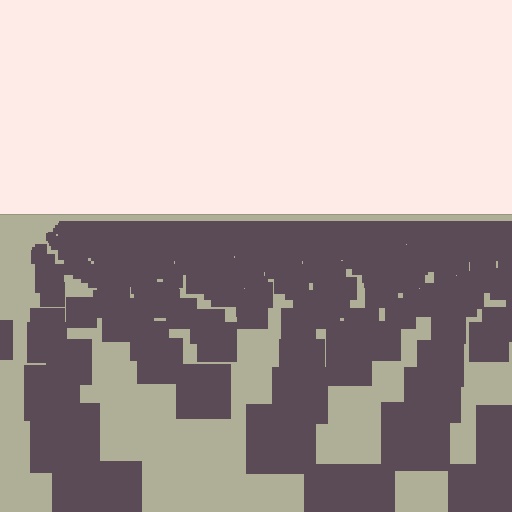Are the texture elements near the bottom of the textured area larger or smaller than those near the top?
Larger. Near the bottom, elements are closer to the viewer and appear at a bigger on-screen size.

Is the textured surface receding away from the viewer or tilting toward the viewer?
The surface is receding away from the viewer. Texture elements get smaller and denser toward the top.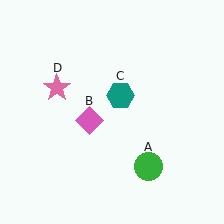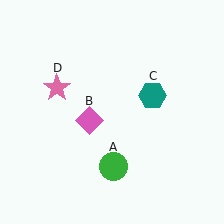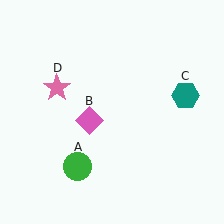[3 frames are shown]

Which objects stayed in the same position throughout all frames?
Pink diamond (object B) and pink star (object D) remained stationary.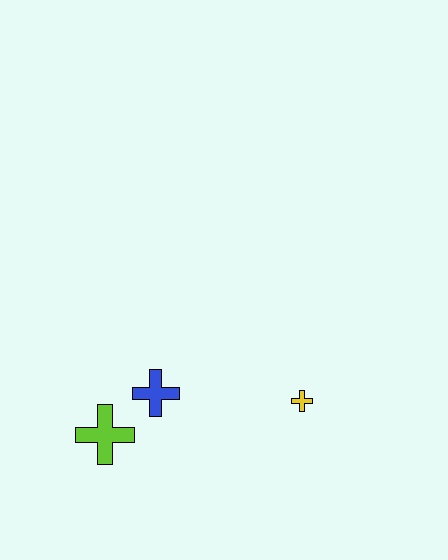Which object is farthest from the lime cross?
The yellow cross is farthest from the lime cross.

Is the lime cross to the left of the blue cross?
Yes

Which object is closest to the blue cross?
The lime cross is closest to the blue cross.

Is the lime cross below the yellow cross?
Yes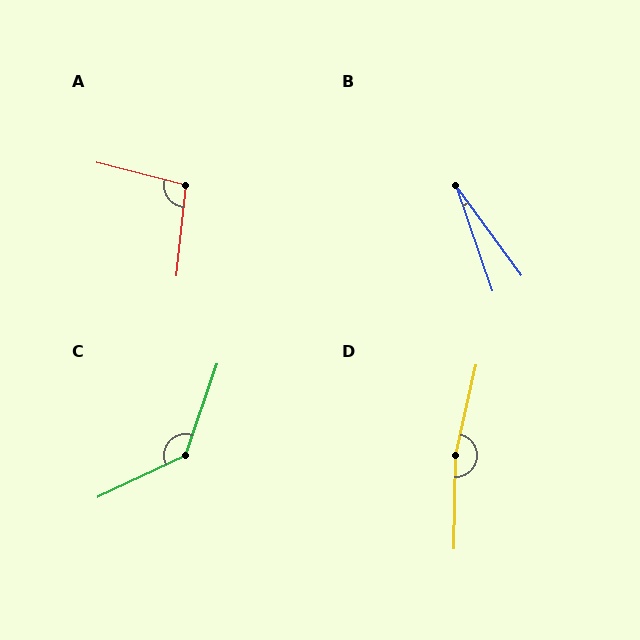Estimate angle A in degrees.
Approximately 99 degrees.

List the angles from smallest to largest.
B (17°), A (99°), C (135°), D (168°).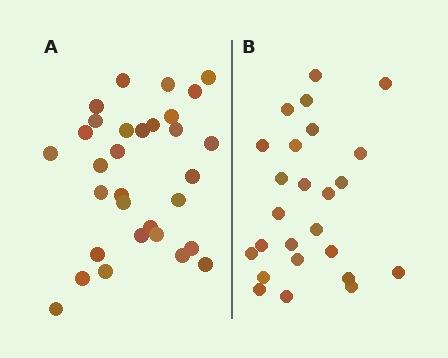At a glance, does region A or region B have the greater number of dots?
Region A (the left region) has more dots.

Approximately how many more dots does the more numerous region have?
Region A has about 6 more dots than region B.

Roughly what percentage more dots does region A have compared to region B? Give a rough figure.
About 25% more.